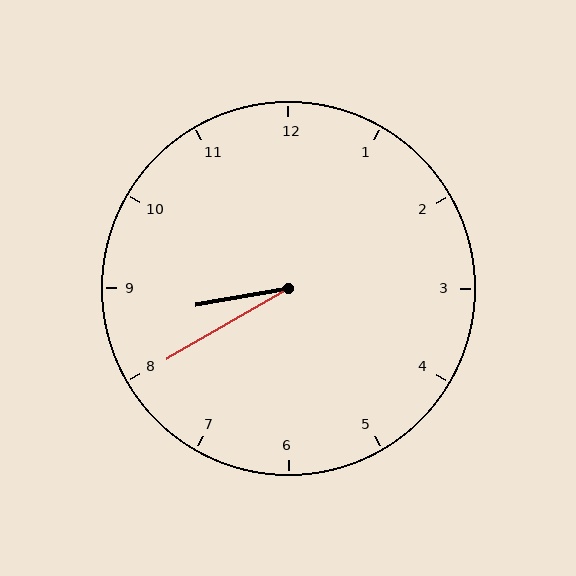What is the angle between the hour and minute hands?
Approximately 20 degrees.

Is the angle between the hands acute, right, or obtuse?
It is acute.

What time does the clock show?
8:40.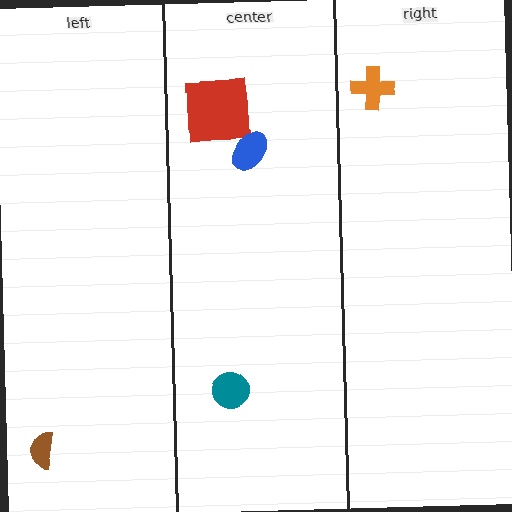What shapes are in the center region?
The teal circle, the red square, the blue ellipse.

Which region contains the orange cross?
The right region.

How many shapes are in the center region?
3.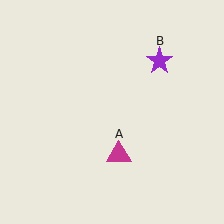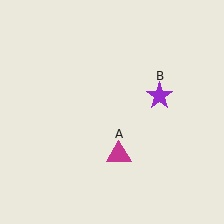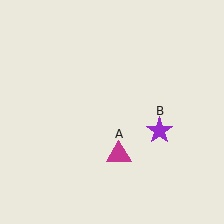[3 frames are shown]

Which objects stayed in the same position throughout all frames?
Magenta triangle (object A) remained stationary.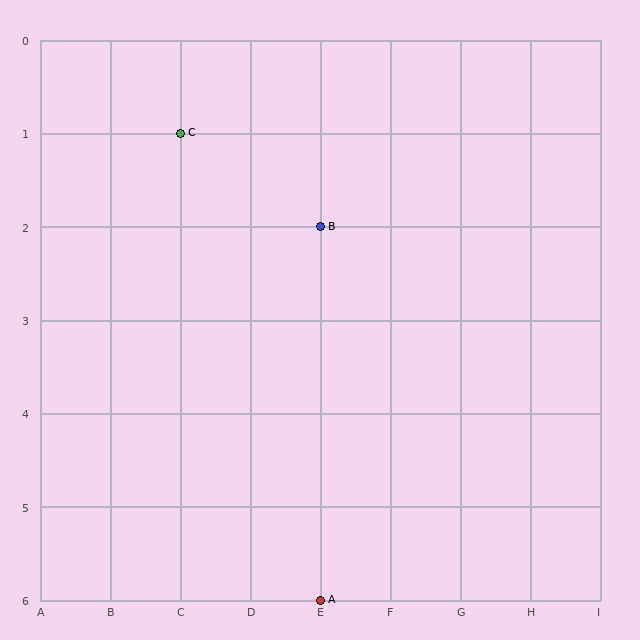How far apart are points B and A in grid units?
Points B and A are 4 rows apart.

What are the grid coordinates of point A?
Point A is at grid coordinates (E, 6).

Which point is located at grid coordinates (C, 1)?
Point C is at (C, 1).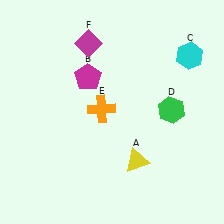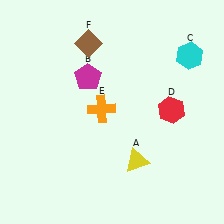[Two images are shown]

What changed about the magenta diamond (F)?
In Image 1, F is magenta. In Image 2, it changed to brown.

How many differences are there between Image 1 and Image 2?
There are 2 differences between the two images.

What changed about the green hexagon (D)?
In Image 1, D is green. In Image 2, it changed to red.